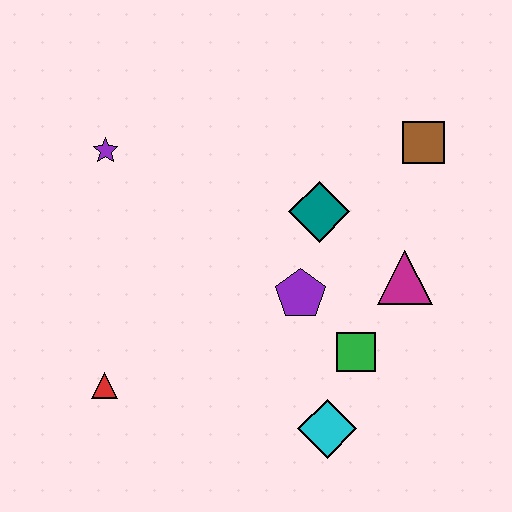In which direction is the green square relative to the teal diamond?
The green square is below the teal diamond.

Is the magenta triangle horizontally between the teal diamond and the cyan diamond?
No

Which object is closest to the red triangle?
The purple pentagon is closest to the red triangle.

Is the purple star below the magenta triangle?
No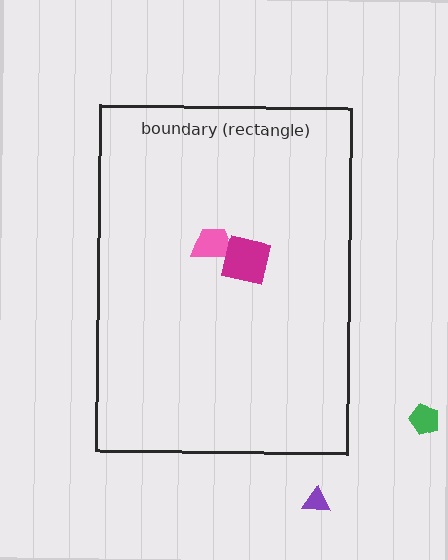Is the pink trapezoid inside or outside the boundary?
Inside.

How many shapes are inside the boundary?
2 inside, 2 outside.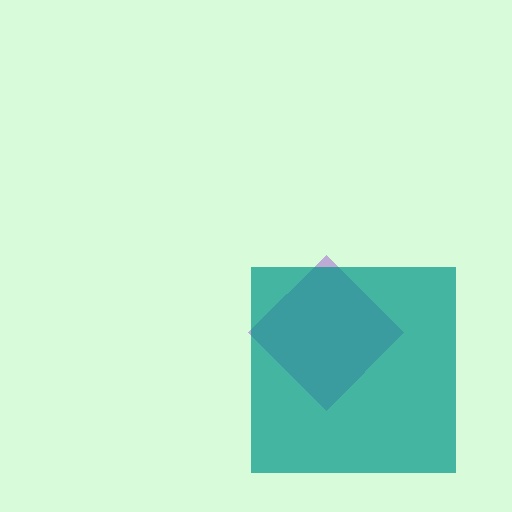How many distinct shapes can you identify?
There are 2 distinct shapes: a purple diamond, a teal square.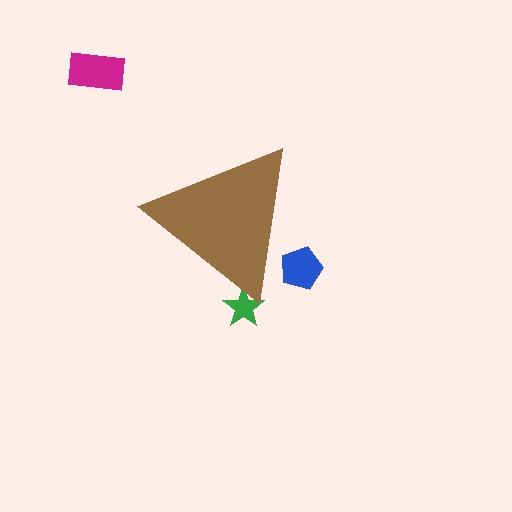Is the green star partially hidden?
Yes, the green star is partially hidden behind the brown triangle.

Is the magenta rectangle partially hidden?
No, the magenta rectangle is fully visible.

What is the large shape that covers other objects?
A brown triangle.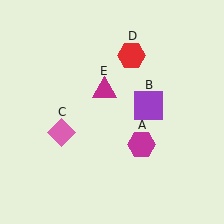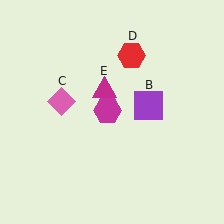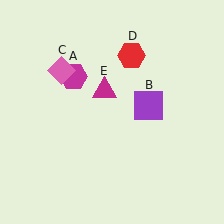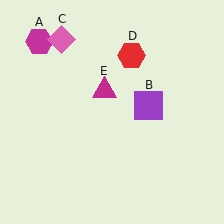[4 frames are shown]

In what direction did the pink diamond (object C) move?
The pink diamond (object C) moved up.